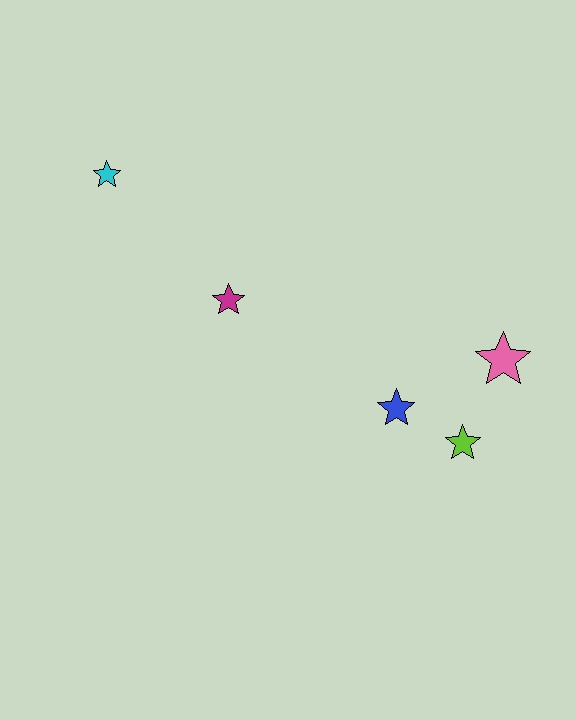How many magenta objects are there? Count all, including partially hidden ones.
There is 1 magenta object.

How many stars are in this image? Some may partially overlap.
There are 5 stars.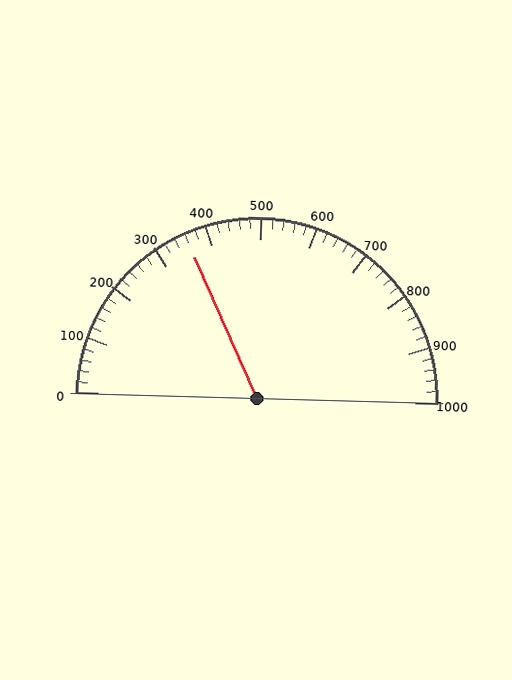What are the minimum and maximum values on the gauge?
The gauge ranges from 0 to 1000.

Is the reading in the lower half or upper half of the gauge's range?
The reading is in the lower half of the range (0 to 1000).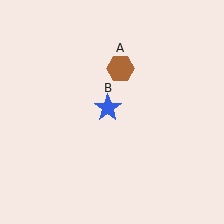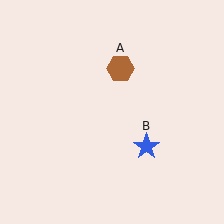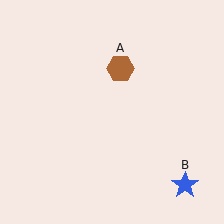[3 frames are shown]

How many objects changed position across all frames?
1 object changed position: blue star (object B).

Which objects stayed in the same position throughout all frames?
Brown hexagon (object A) remained stationary.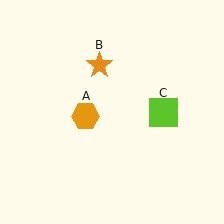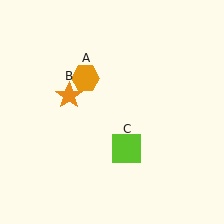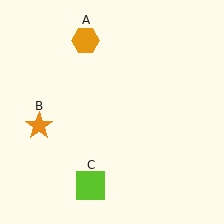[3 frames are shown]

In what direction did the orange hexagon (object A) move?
The orange hexagon (object A) moved up.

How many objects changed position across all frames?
3 objects changed position: orange hexagon (object A), orange star (object B), lime square (object C).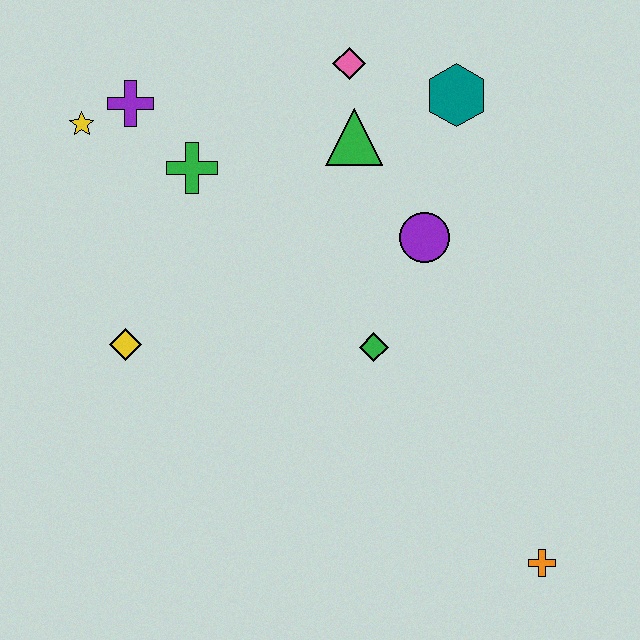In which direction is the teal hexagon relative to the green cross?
The teal hexagon is to the right of the green cross.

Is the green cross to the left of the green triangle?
Yes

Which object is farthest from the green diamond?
The yellow star is farthest from the green diamond.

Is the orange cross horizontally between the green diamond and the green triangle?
No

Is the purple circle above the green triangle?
No